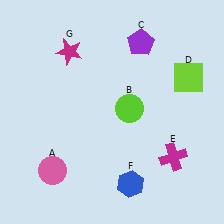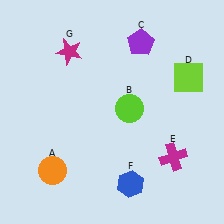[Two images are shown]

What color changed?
The circle (A) changed from pink in Image 1 to orange in Image 2.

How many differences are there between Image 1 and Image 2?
There is 1 difference between the two images.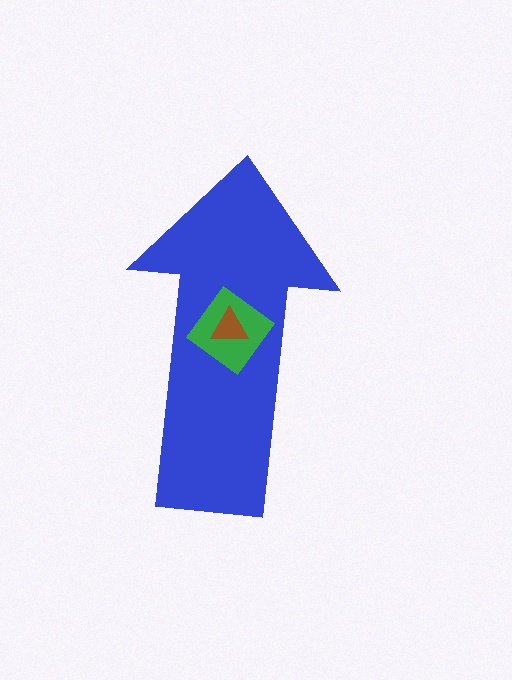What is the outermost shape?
The blue arrow.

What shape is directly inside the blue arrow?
The green diamond.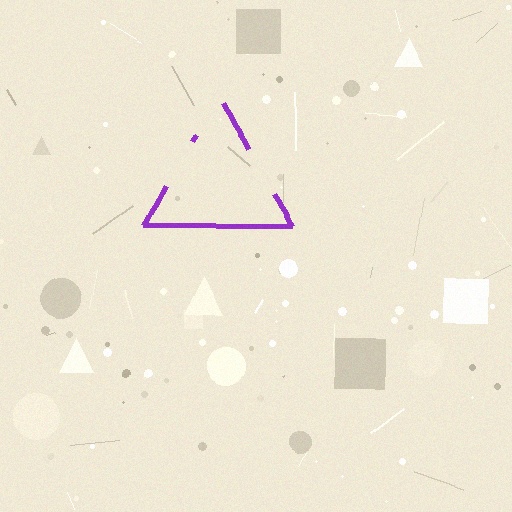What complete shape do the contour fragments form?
The contour fragments form a triangle.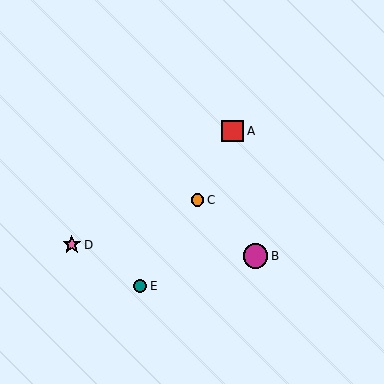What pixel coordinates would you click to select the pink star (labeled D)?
Click at (72, 245) to select the pink star D.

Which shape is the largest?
The magenta circle (labeled B) is the largest.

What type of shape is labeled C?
Shape C is an orange circle.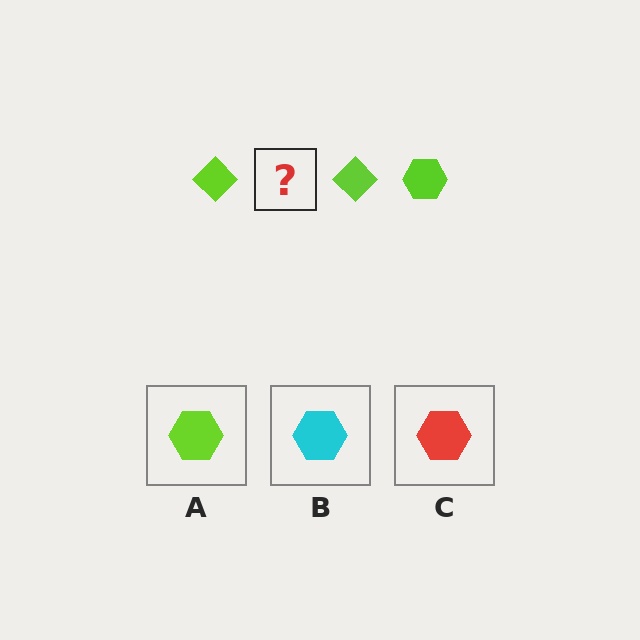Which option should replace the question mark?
Option A.